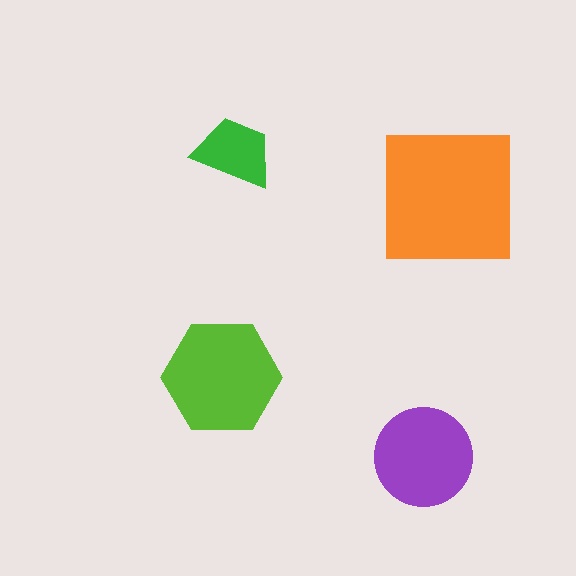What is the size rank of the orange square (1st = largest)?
1st.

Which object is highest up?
The green trapezoid is topmost.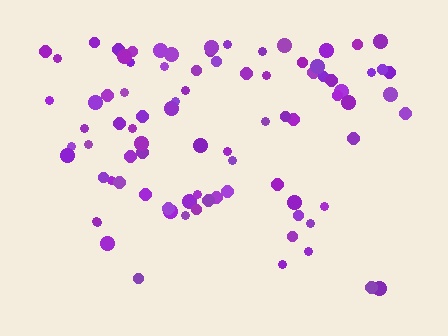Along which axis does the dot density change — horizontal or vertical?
Vertical.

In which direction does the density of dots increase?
From bottom to top, with the top side densest.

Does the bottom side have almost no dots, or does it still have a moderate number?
Still a moderate number, just noticeably fewer than the top.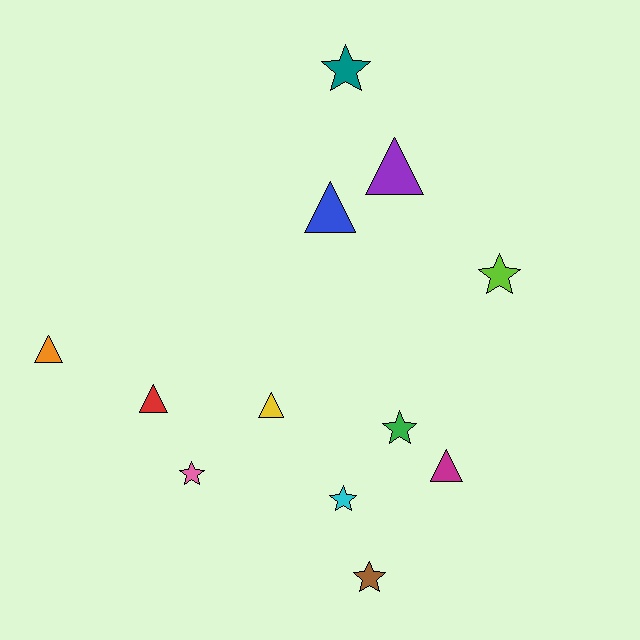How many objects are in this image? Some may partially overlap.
There are 12 objects.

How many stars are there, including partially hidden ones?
There are 6 stars.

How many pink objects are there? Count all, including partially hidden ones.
There is 1 pink object.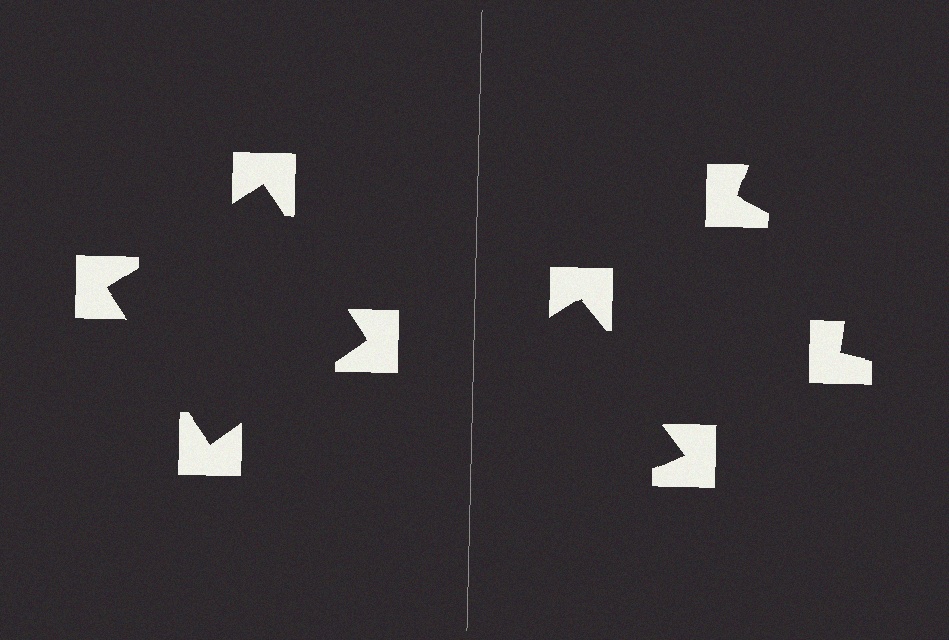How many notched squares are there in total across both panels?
8 — 4 on each side.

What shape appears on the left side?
An illusory square.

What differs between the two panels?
The notched squares are positioned identically on both sides; only the wedge orientations differ. On the left they align to a square; on the right they are misaligned.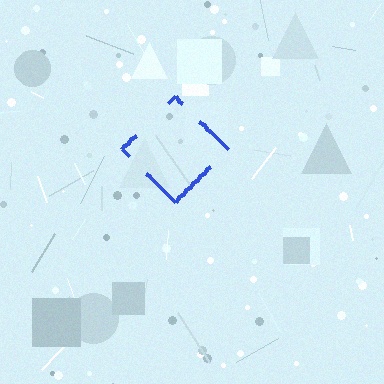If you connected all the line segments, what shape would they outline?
They would outline a diamond.